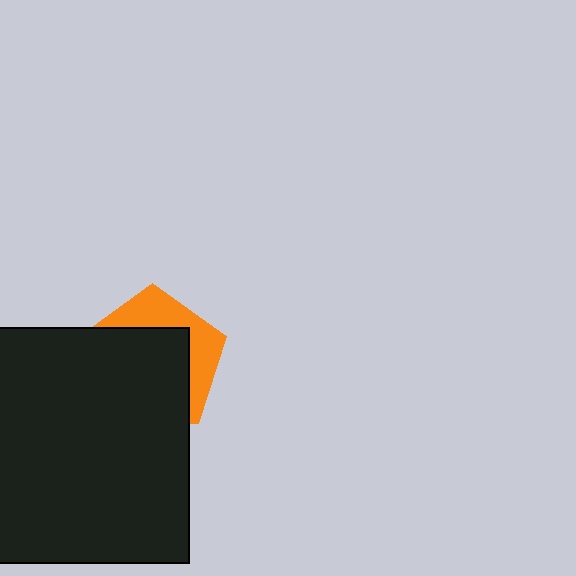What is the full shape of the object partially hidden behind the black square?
The partially hidden object is an orange pentagon.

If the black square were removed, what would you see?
You would see the complete orange pentagon.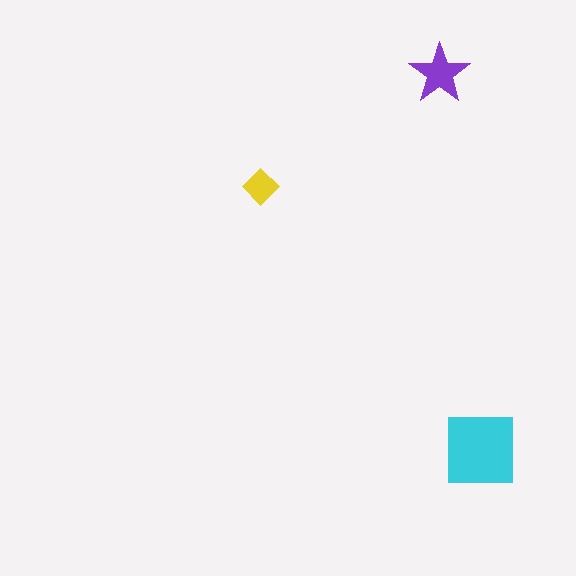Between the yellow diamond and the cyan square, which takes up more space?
The cyan square.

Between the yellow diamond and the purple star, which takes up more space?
The purple star.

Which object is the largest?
The cyan square.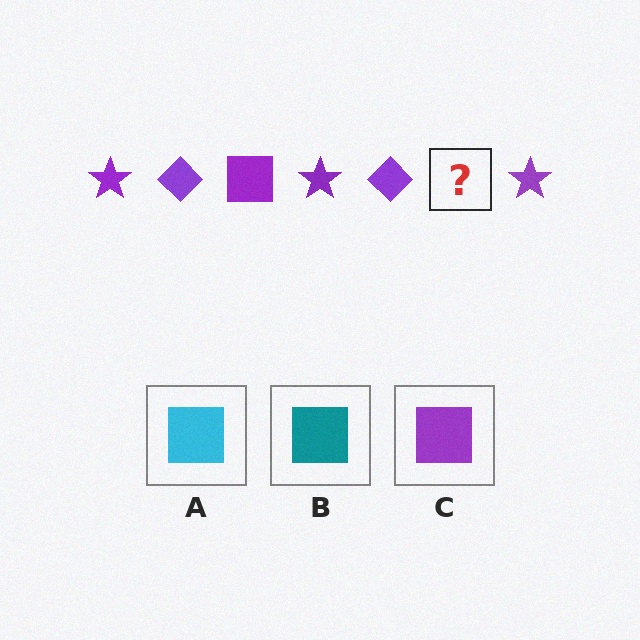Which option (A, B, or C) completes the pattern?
C.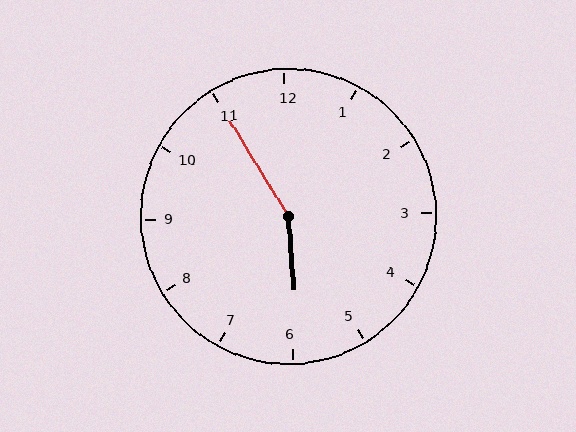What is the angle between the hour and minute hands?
Approximately 152 degrees.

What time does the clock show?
5:55.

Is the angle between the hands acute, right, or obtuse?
It is obtuse.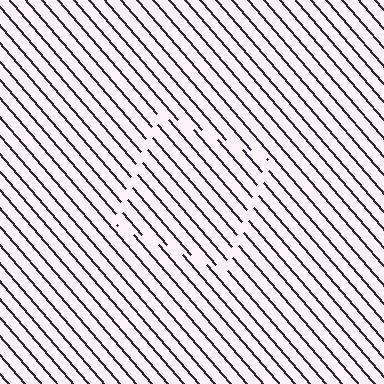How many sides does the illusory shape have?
4 sides — the line-ends trace a square.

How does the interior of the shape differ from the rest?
The interior of the shape contains the same grating, shifted by half a period — the contour is defined by the phase discontinuity where line-ends from the inner and outer gratings abut.